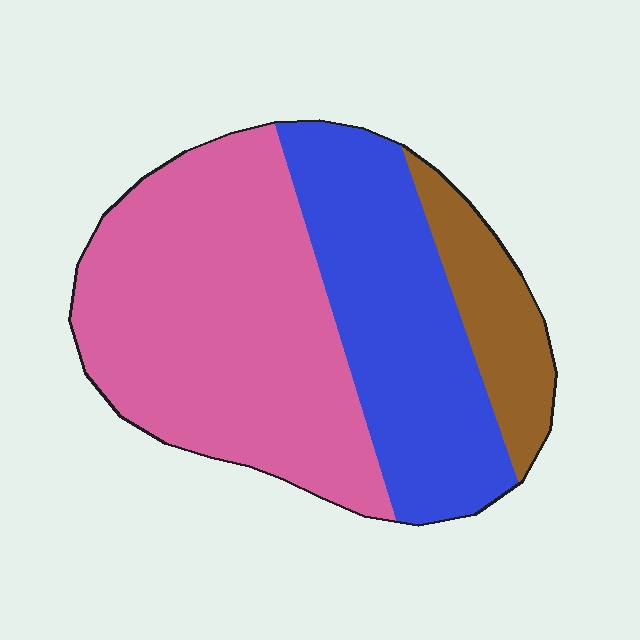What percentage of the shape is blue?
Blue takes up between a quarter and a half of the shape.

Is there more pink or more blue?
Pink.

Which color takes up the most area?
Pink, at roughly 55%.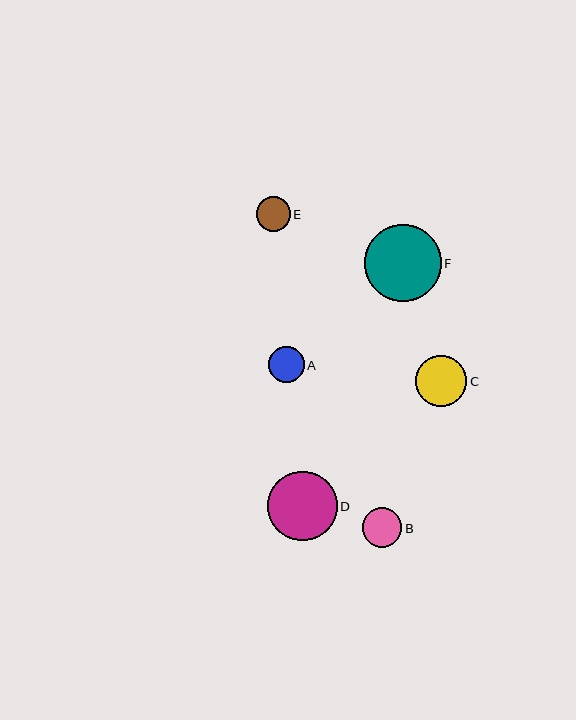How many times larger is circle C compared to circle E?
Circle C is approximately 1.5 times the size of circle E.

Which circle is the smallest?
Circle E is the smallest with a size of approximately 34 pixels.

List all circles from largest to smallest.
From largest to smallest: F, D, C, B, A, E.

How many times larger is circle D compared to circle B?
Circle D is approximately 1.8 times the size of circle B.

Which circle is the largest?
Circle F is the largest with a size of approximately 77 pixels.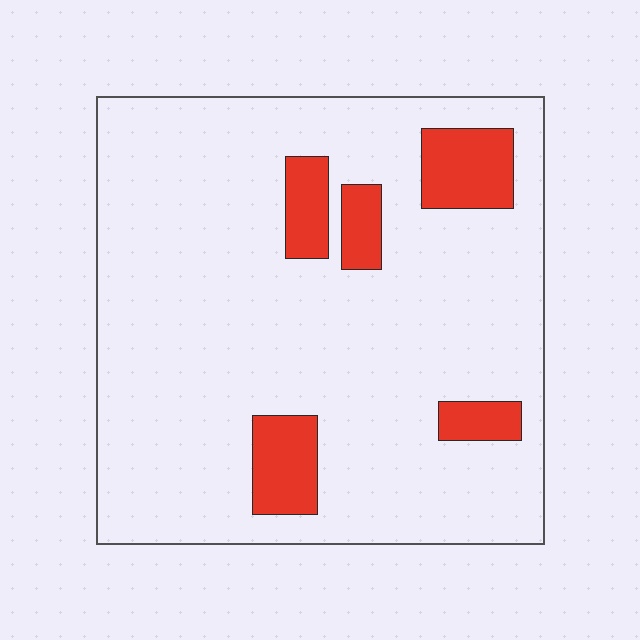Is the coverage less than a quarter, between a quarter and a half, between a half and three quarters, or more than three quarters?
Less than a quarter.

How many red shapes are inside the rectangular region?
5.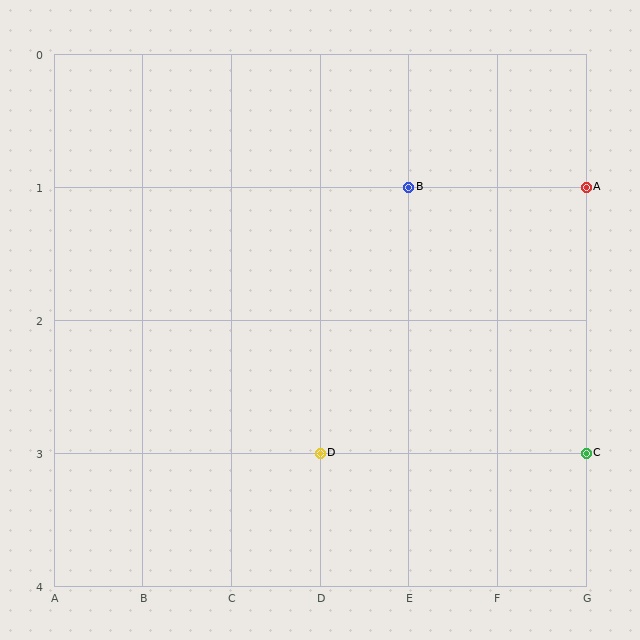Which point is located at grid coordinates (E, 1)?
Point B is at (E, 1).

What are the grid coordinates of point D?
Point D is at grid coordinates (D, 3).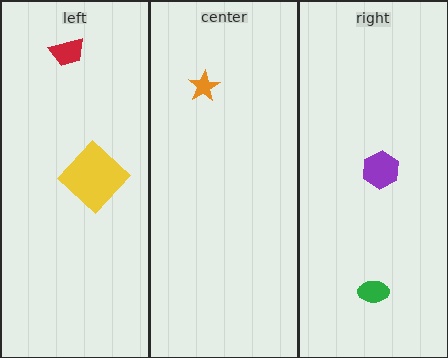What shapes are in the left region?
The yellow diamond, the red trapezoid.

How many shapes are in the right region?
2.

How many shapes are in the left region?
2.